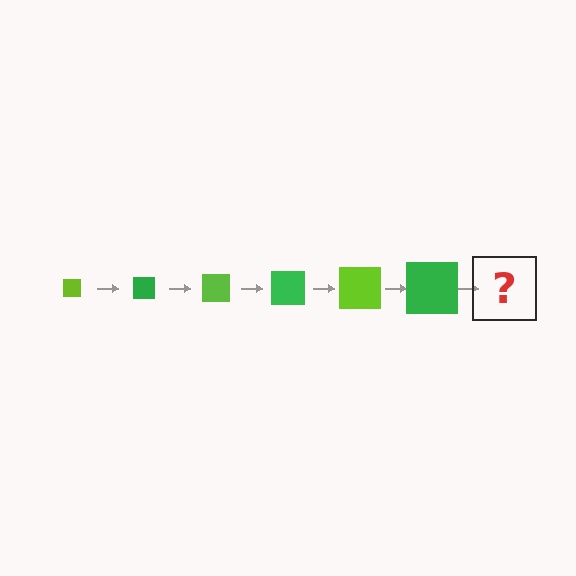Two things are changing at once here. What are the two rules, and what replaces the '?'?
The two rules are that the square grows larger each step and the color cycles through lime and green. The '?' should be a lime square, larger than the previous one.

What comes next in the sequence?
The next element should be a lime square, larger than the previous one.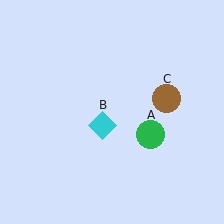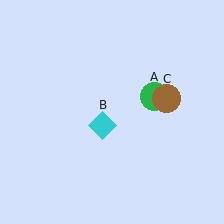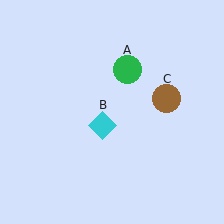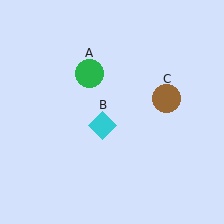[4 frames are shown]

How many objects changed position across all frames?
1 object changed position: green circle (object A).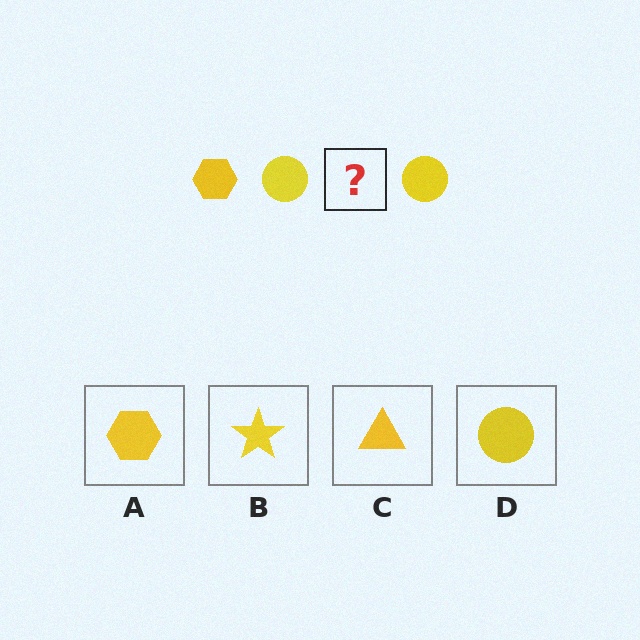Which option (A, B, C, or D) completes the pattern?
A.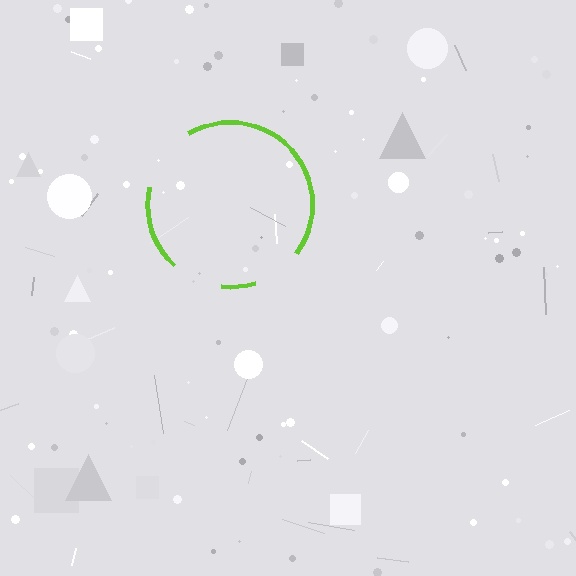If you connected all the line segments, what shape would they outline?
They would outline a circle.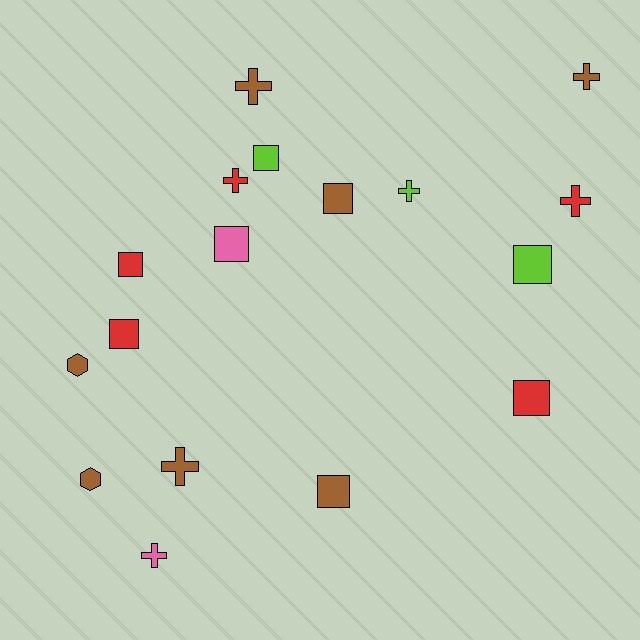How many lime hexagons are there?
There are no lime hexagons.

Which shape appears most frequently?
Square, with 8 objects.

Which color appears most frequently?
Brown, with 7 objects.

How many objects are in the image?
There are 17 objects.